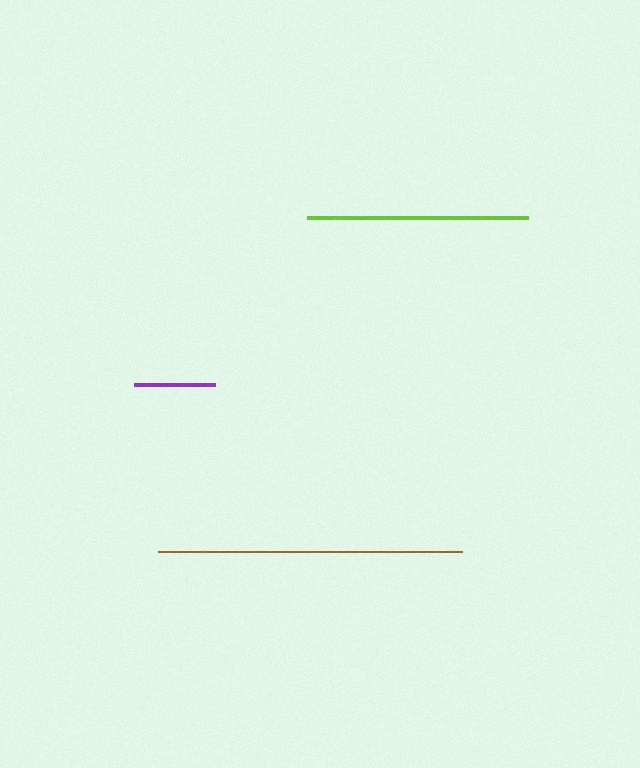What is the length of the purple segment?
The purple segment is approximately 82 pixels long.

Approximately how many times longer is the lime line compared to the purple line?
The lime line is approximately 2.7 times the length of the purple line.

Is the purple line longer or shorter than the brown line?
The brown line is longer than the purple line.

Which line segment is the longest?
The brown line is the longest at approximately 304 pixels.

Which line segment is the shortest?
The purple line is the shortest at approximately 82 pixels.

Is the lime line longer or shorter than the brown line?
The brown line is longer than the lime line.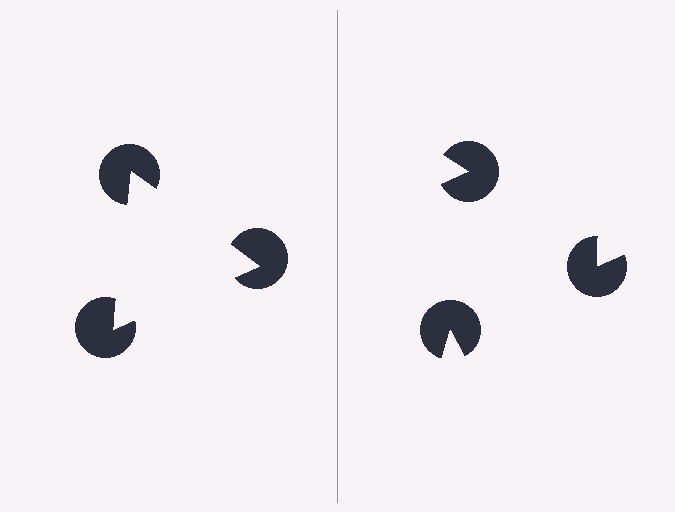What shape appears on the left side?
An illusory triangle.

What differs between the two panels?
The pac-man discs are positioned identically on both sides; only the wedge orientations differ. On the left they align to a triangle; on the right they are misaligned.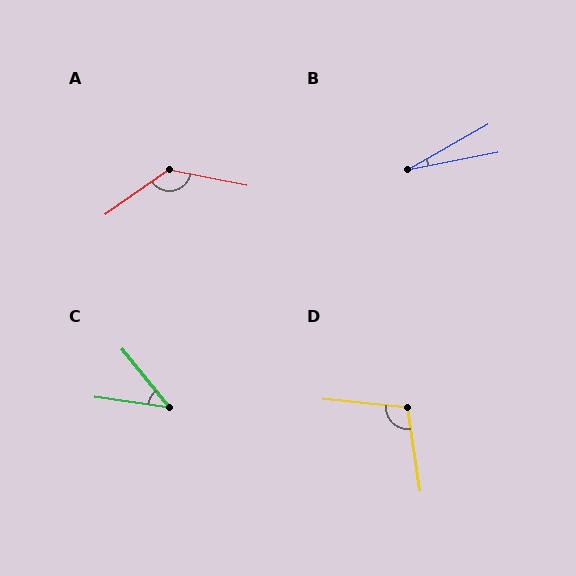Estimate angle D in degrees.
Approximately 104 degrees.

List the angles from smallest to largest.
B (19°), C (43°), D (104°), A (134°).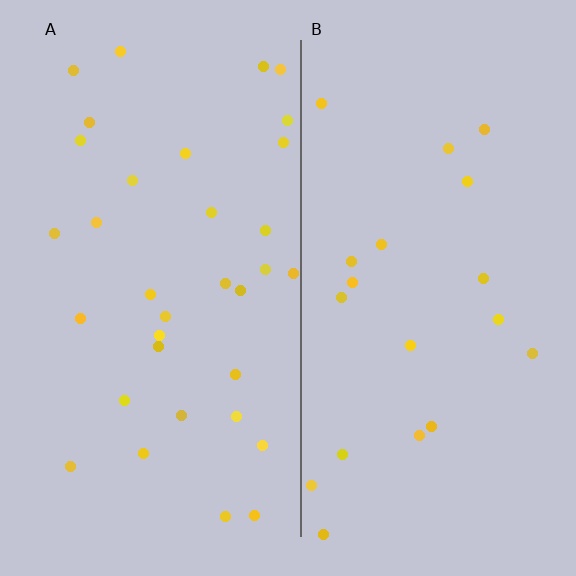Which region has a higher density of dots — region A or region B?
A (the left).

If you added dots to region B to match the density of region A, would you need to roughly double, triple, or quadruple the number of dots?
Approximately double.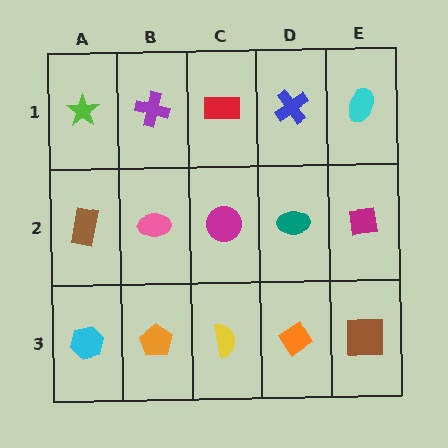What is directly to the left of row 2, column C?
A pink ellipse.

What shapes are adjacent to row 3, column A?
A brown rectangle (row 2, column A), an orange pentagon (row 3, column B).